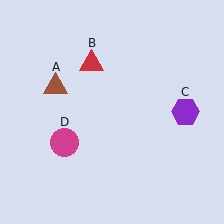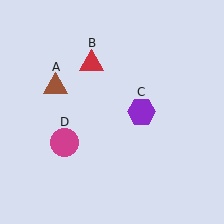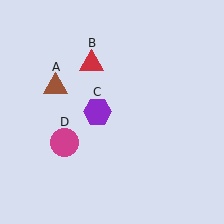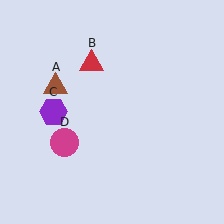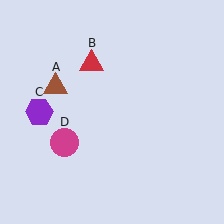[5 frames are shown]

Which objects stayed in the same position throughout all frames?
Brown triangle (object A) and red triangle (object B) and magenta circle (object D) remained stationary.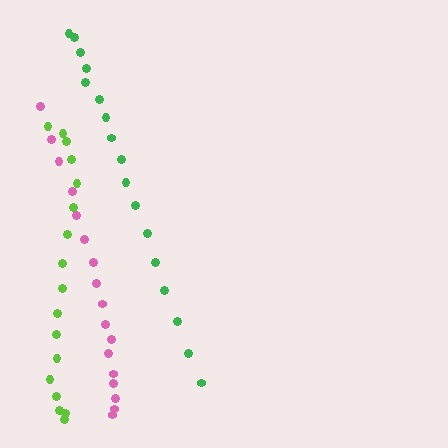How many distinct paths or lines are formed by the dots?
There are 3 distinct paths.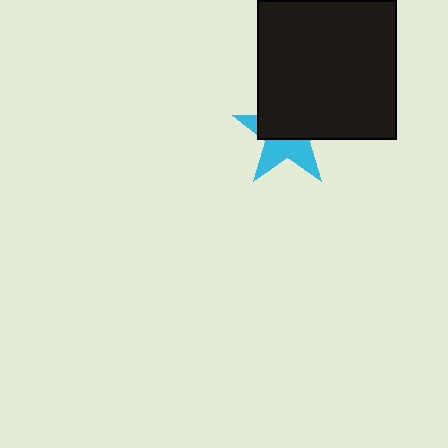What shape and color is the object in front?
The object in front is a black square.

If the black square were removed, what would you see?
You would see the complete cyan star.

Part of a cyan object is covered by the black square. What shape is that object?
It is a star.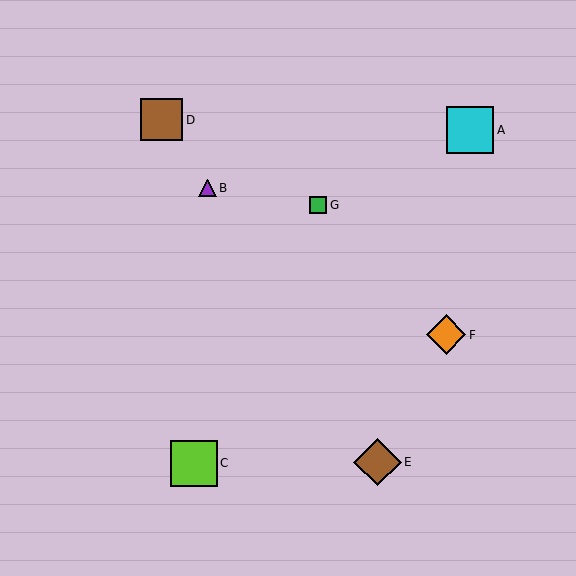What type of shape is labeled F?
Shape F is an orange diamond.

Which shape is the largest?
The brown diamond (labeled E) is the largest.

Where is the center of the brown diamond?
The center of the brown diamond is at (378, 462).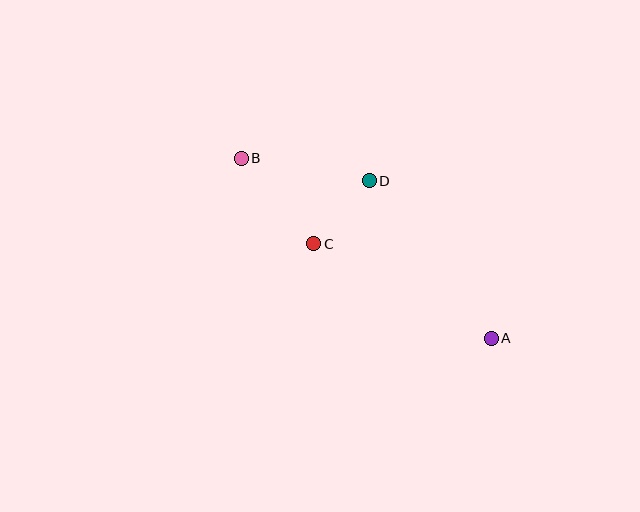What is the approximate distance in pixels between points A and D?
The distance between A and D is approximately 200 pixels.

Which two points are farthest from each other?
Points A and B are farthest from each other.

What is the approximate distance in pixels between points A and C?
The distance between A and C is approximately 201 pixels.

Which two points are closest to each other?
Points C and D are closest to each other.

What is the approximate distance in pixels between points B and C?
The distance between B and C is approximately 112 pixels.